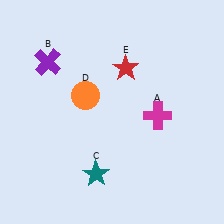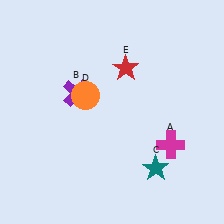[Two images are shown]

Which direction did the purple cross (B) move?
The purple cross (B) moved down.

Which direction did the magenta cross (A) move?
The magenta cross (A) moved down.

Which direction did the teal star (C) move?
The teal star (C) moved right.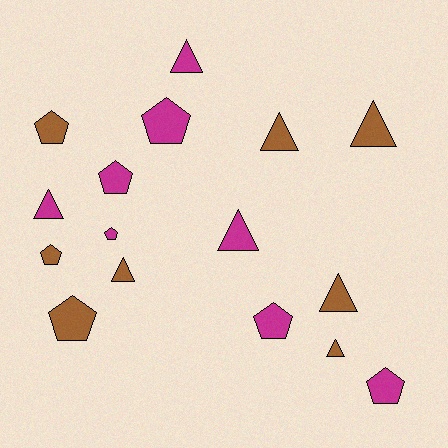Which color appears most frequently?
Brown, with 8 objects.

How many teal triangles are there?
There are no teal triangles.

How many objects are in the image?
There are 16 objects.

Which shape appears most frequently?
Pentagon, with 8 objects.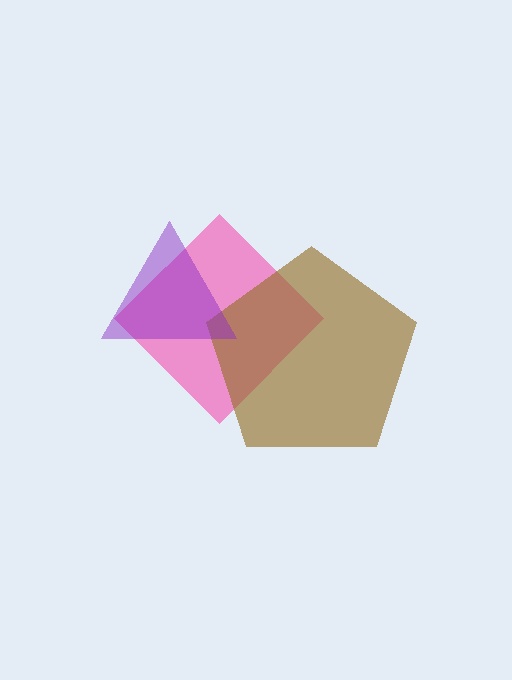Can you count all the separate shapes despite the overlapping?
Yes, there are 3 separate shapes.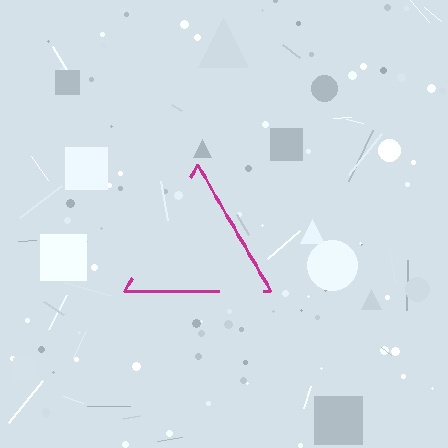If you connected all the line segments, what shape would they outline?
They would outline a triangle.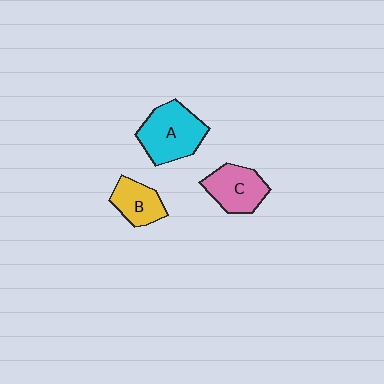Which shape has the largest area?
Shape A (cyan).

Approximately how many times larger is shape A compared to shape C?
Approximately 1.3 times.